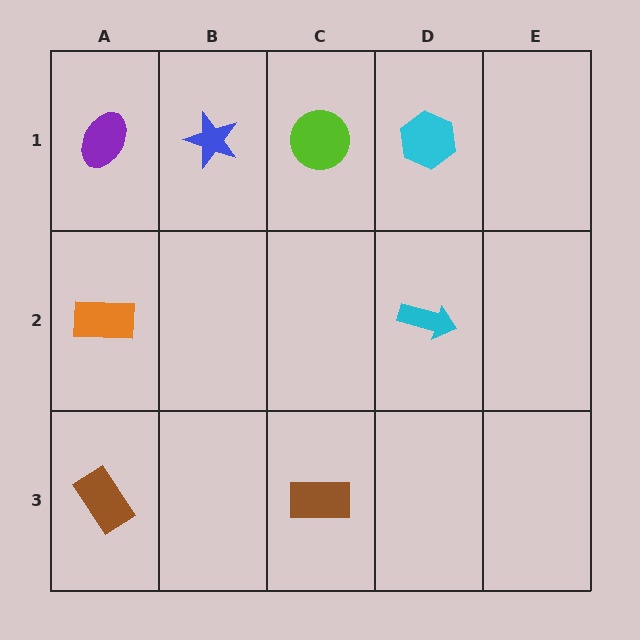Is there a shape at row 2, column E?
No, that cell is empty.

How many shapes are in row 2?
2 shapes.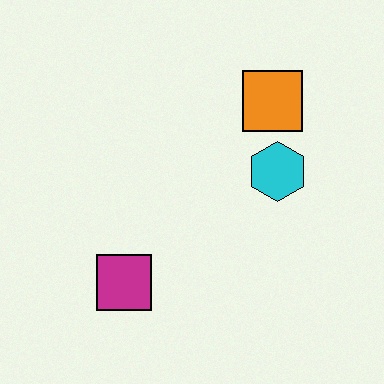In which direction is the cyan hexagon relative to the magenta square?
The cyan hexagon is to the right of the magenta square.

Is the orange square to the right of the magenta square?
Yes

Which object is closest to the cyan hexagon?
The orange square is closest to the cyan hexagon.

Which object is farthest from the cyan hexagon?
The magenta square is farthest from the cyan hexagon.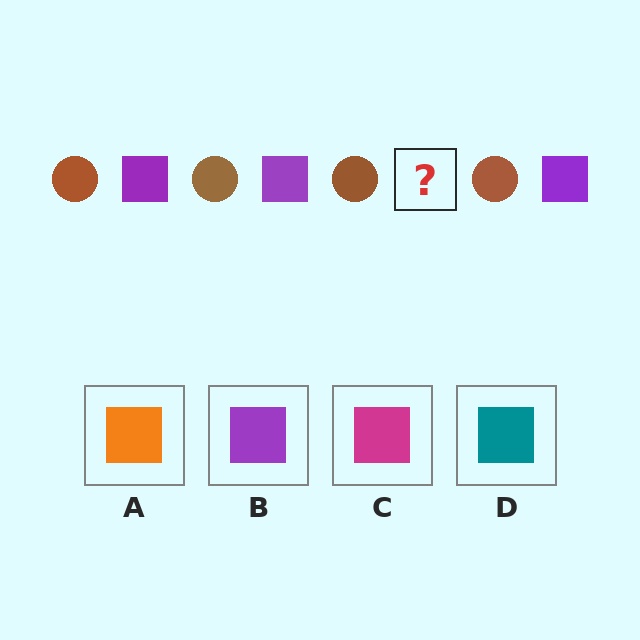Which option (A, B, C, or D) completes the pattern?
B.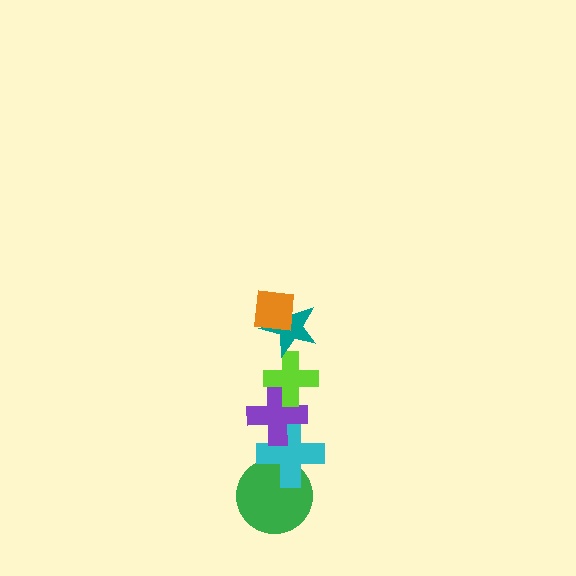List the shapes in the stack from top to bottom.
From top to bottom: the orange square, the teal star, the lime cross, the purple cross, the cyan cross, the green circle.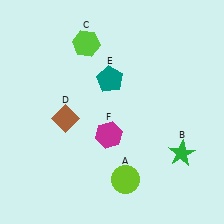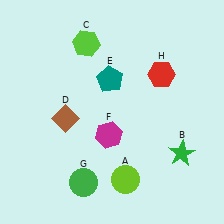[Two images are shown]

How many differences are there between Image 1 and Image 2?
There are 2 differences between the two images.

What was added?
A green circle (G), a red hexagon (H) were added in Image 2.